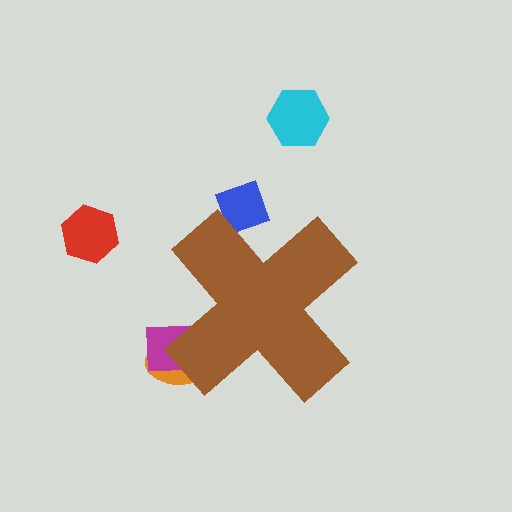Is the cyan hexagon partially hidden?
No, the cyan hexagon is fully visible.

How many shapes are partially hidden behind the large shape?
3 shapes are partially hidden.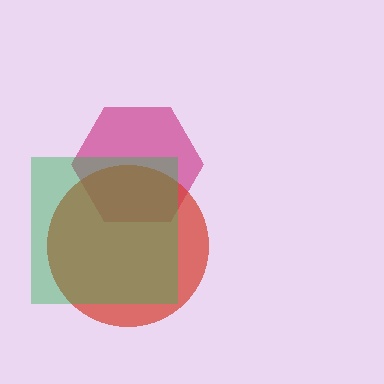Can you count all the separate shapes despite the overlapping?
Yes, there are 3 separate shapes.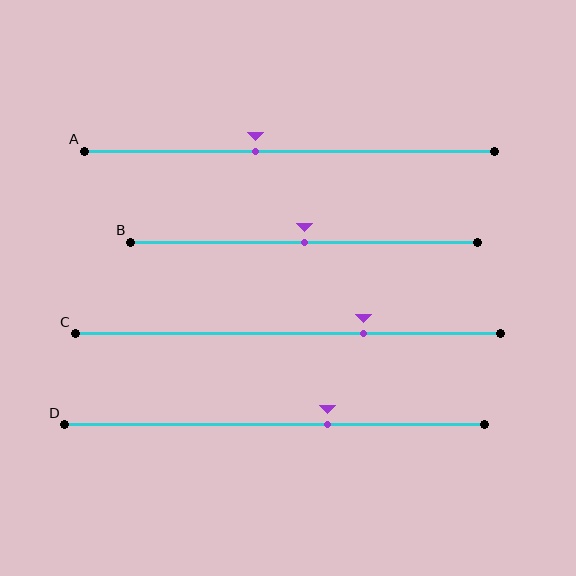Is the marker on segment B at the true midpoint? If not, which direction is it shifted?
Yes, the marker on segment B is at the true midpoint.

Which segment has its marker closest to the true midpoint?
Segment B has its marker closest to the true midpoint.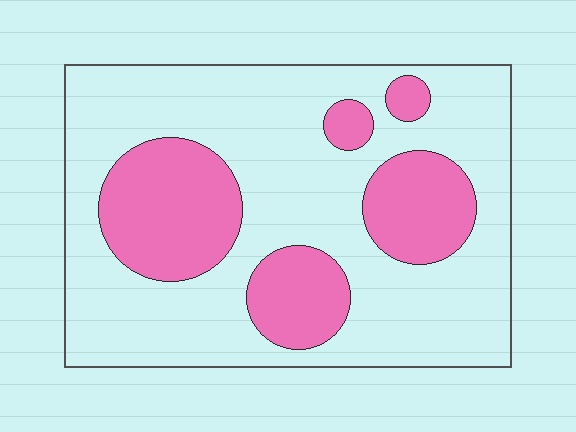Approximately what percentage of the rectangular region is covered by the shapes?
Approximately 30%.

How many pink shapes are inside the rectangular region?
5.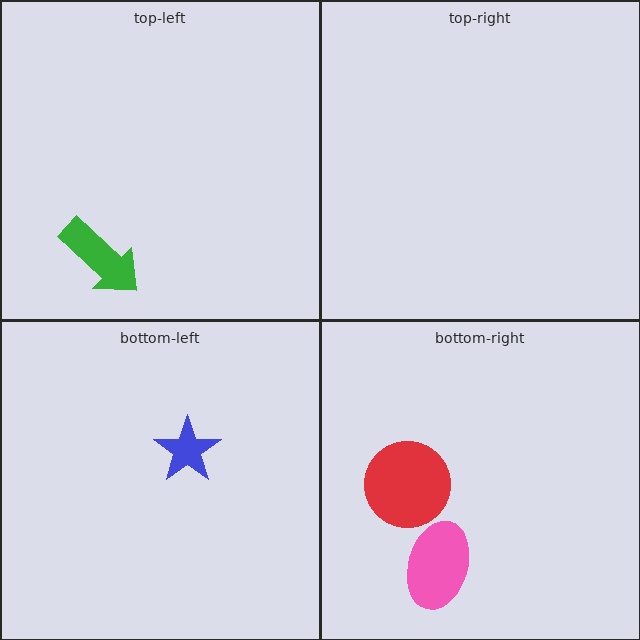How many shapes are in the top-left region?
1.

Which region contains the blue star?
The bottom-left region.